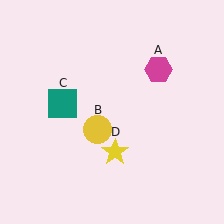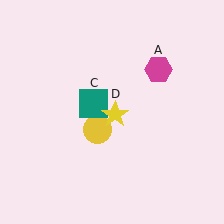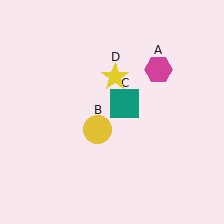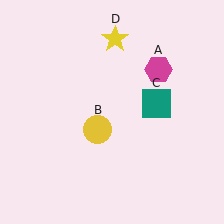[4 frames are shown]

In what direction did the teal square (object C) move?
The teal square (object C) moved right.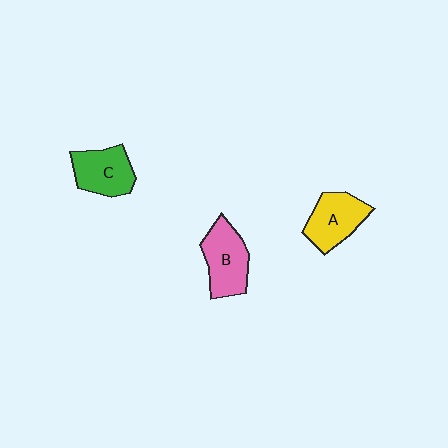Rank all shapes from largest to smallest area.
From largest to smallest: B (pink), A (yellow), C (green).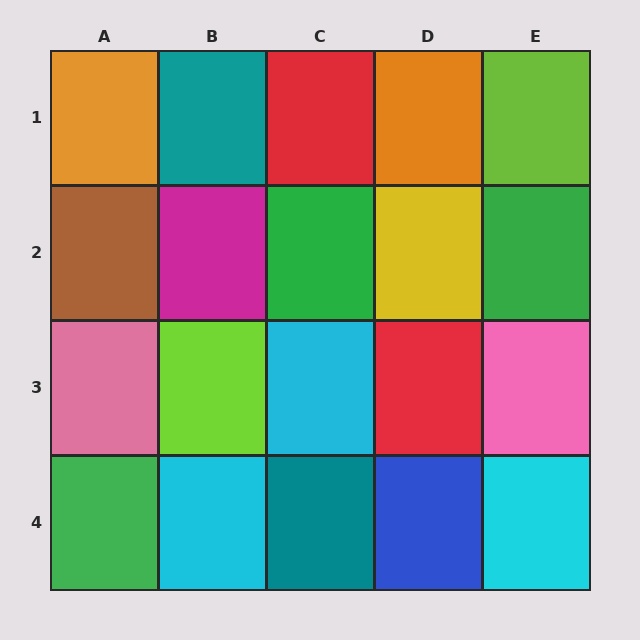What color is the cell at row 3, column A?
Pink.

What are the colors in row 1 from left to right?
Orange, teal, red, orange, lime.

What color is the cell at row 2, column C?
Green.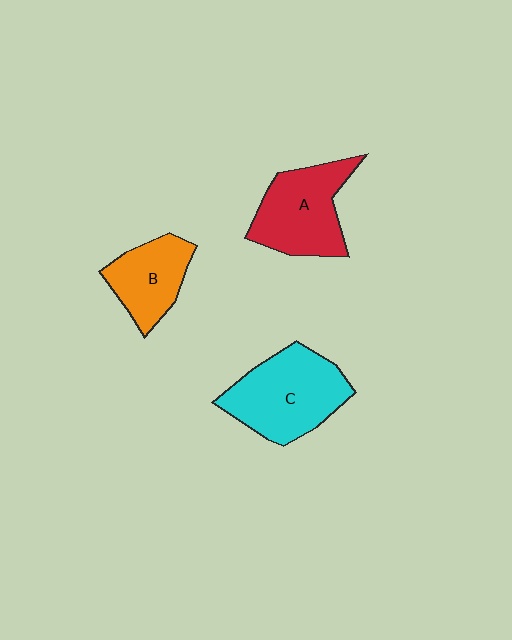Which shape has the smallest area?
Shape B (orange).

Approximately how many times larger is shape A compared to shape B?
Approximately 1.3 times.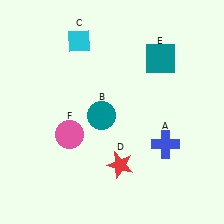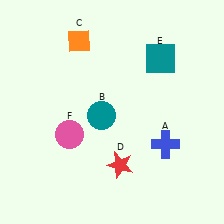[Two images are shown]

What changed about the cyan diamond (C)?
In Image 1, C is cyan. In Image 2, it changed to orange.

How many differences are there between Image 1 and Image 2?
There is 1 difference between the two images.